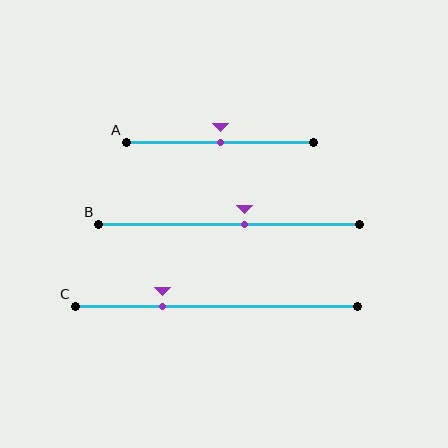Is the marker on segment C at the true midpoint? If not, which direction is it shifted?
No, the marker on segment C is shifted to the left by about 19% of the segment length.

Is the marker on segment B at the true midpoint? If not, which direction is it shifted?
No, the marker on segment B is shifted to the right by about 6% of the segment length.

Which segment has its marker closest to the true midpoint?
Segment A has its marker closest to the true midpoint.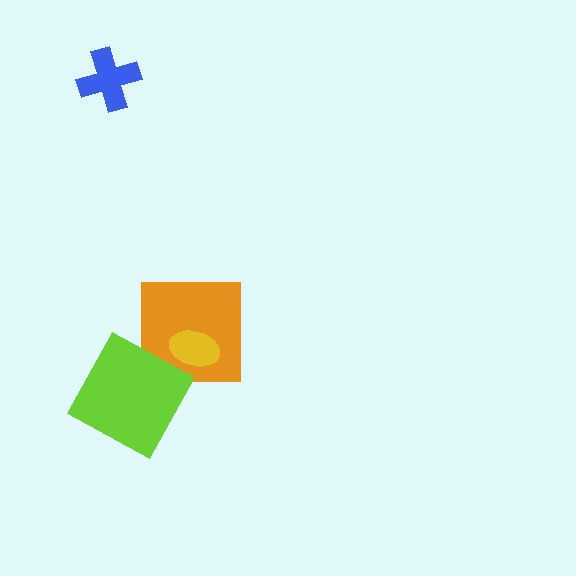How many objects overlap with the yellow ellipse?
1 object overlaps with the yellow ellipse.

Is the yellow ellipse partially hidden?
No, no other shape covers it.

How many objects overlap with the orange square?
1 object overlaps with the orange square.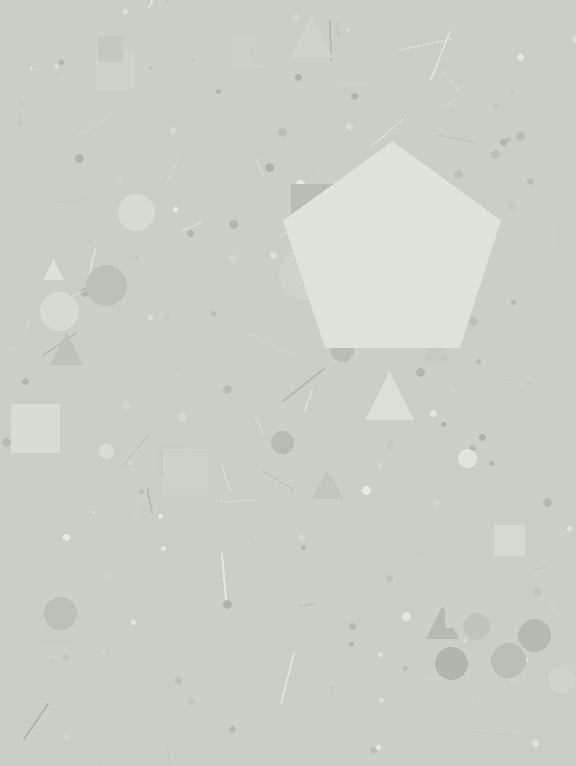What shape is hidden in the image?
A pentagon is hidden in the image.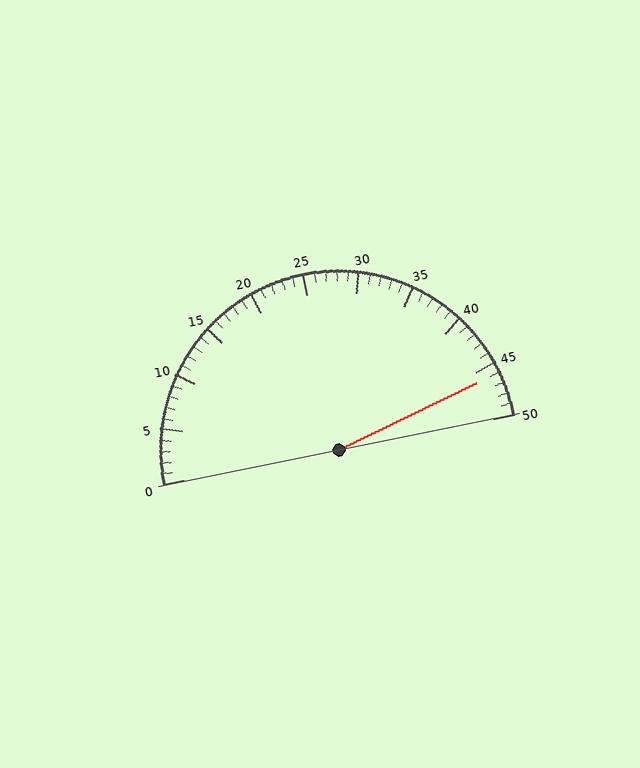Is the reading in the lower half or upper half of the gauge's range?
The reading is in the upper half of the range (0 to 50).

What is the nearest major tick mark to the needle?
The nearest major tick mark is 45.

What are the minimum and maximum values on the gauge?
The gauge ranges from 0 to 50.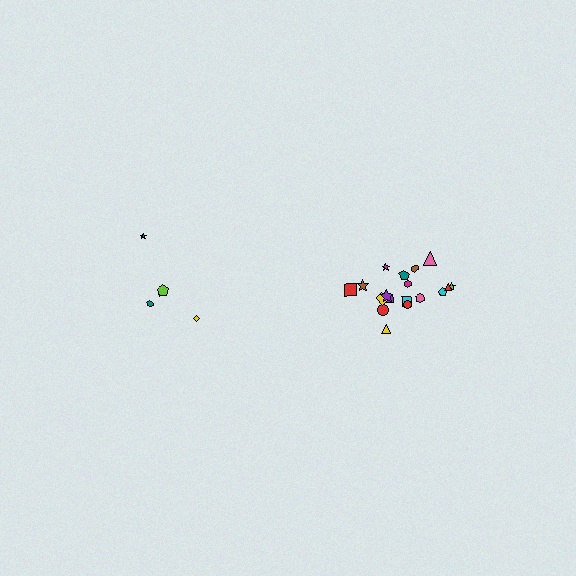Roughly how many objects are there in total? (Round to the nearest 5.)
Roughly 20 objects in total.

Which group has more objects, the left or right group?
The right group.